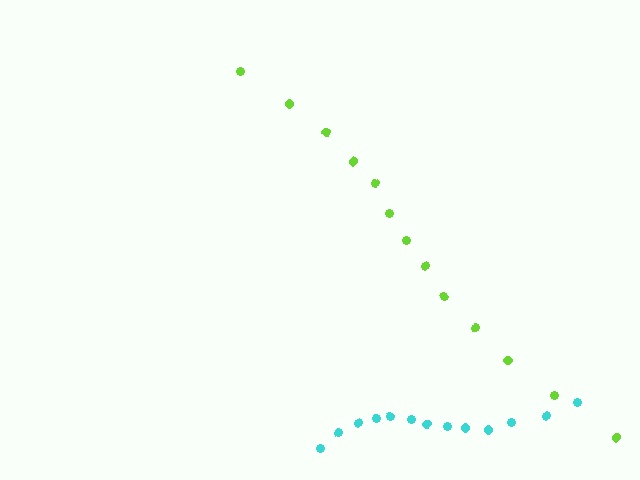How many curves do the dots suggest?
There are 2 distinct paths.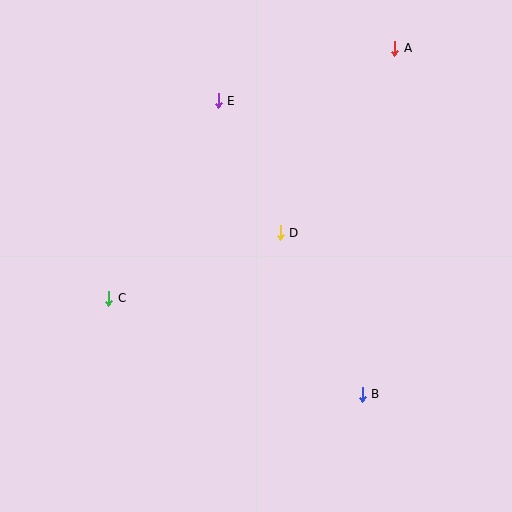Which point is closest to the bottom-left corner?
Point C is closest to the bottom-left corner.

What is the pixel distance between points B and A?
The distance between B and A is 348 pixels.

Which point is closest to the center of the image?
Point D at (280, 233) is closest to the center.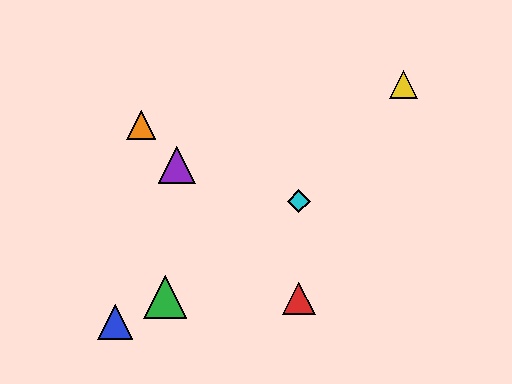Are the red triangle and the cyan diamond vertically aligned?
Yes, both are at x≈299.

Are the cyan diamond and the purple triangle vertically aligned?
No, the cyan diamond is at x≈299 and the purple triangle is at x≈177.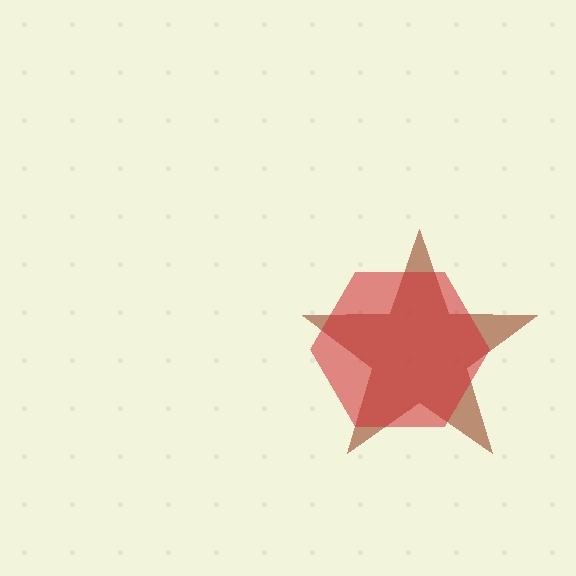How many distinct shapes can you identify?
There are 2 distinct shapes: a brown star, a red hexagon.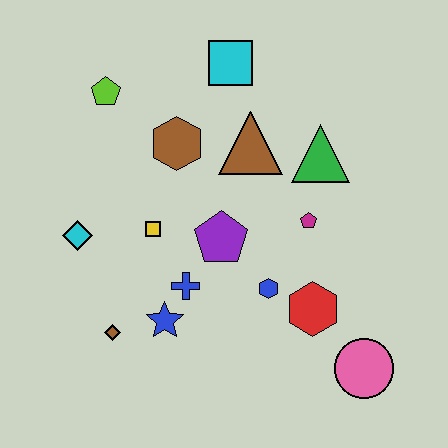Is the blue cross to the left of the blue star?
No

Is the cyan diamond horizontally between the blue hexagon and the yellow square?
No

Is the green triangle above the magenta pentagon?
Yes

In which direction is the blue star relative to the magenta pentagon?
The blue star is to the left of the magenta pentagon.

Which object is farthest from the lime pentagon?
The pink circle is farthest from the lime pentagon.